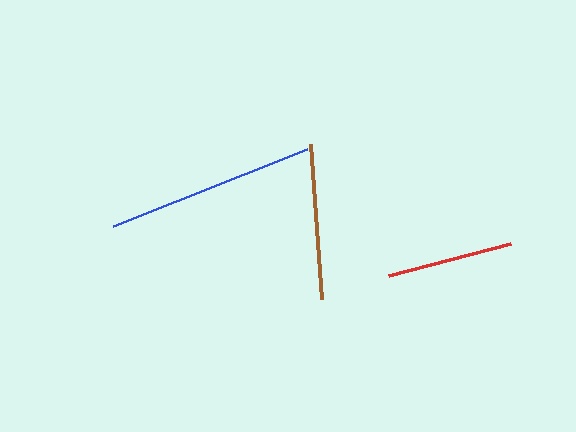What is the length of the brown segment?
The brown segment is approximately 156 pixels long.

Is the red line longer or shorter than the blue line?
The blue line is longer than the red line.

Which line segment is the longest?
The blue line is the longest at approximately 208 pixels.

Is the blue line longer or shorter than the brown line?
The blue line is longer than the brown line.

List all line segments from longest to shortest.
From longest to shortest: blue, brown, red.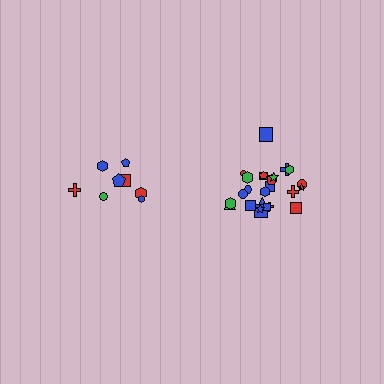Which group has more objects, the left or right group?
The right group.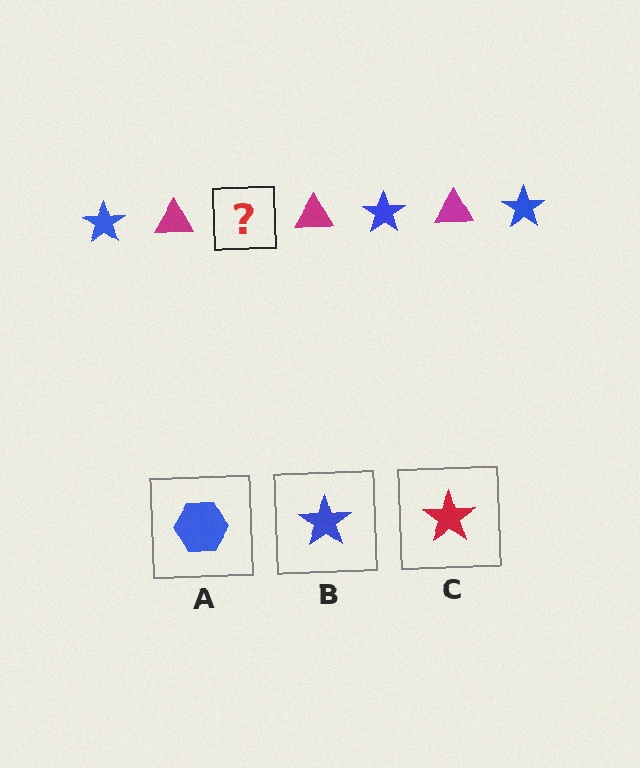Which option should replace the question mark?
Option B.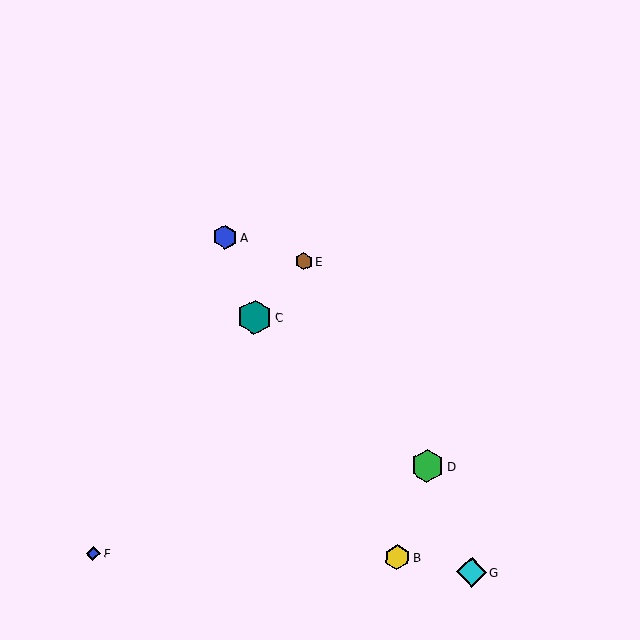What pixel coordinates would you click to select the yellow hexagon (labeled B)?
Click at (397, 557) to select the yellow hexagon B.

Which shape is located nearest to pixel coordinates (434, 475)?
The green hexagon (labeled D) at (427, 466) is nearest to that location.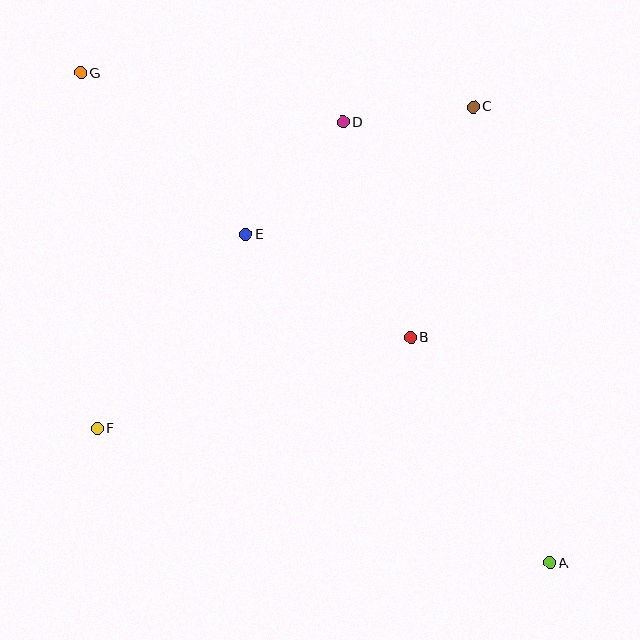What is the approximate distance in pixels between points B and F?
The distance between B and F is approximately 326 pixels.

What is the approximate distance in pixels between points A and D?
The distance between A and D is approximately 487 pixels.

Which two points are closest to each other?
Points C and D are closest to each other.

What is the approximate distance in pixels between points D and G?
The distance between D and G is approximately 267 pixels.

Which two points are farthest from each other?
Points A and G are farthest from each other.